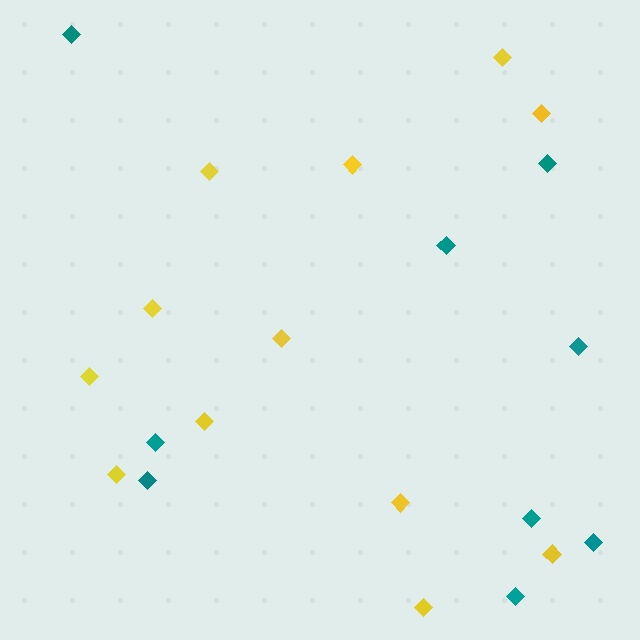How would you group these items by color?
There are 2 groups: one group of teal diamonds (9) and one group of yellow diamonds (12).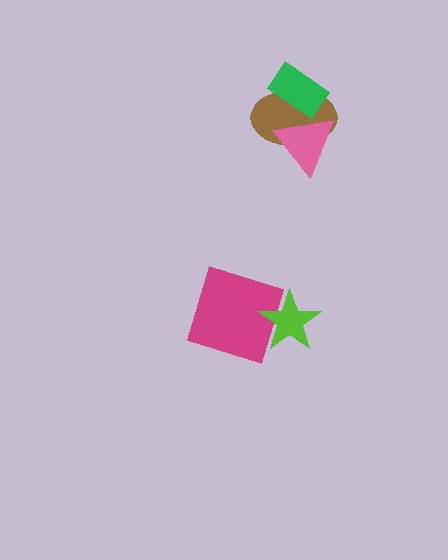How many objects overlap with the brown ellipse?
2 objects overlap with the brown ellipse.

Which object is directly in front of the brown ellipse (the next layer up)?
The pink triangle is directly in front of the brown ellipse.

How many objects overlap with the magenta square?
1 object overlaps with the magenta square.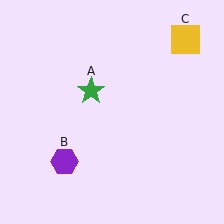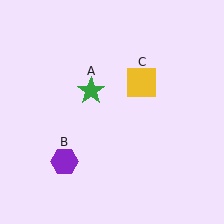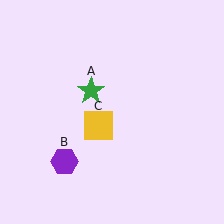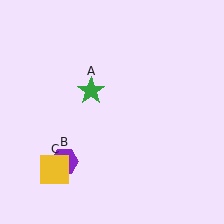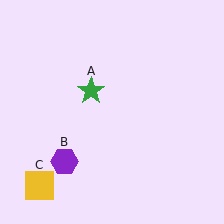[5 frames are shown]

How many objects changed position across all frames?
1 object changed position: yellow square (object C).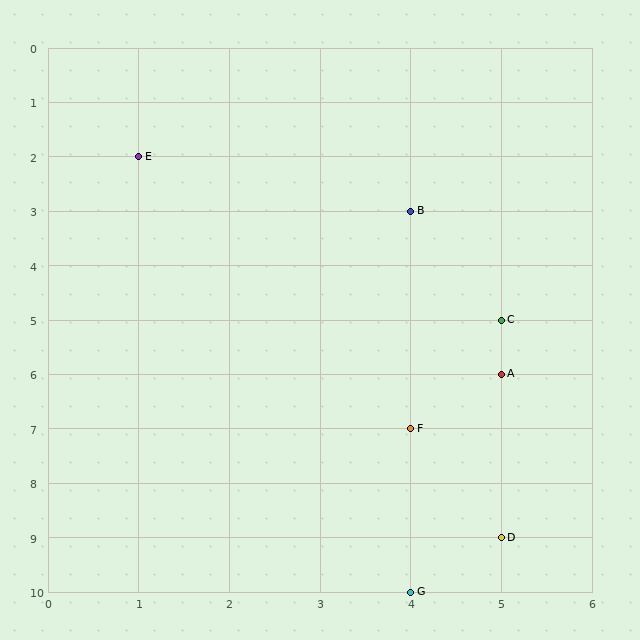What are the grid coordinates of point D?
Point D is at grid coordinates (5, 9).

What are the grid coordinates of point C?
Point C is at grid coordinates (5, 5).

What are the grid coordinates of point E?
Point E is at grid coordinates (1, 2).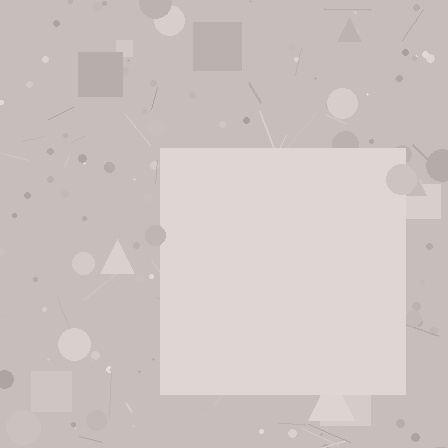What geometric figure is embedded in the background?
A square is embedded in the background.